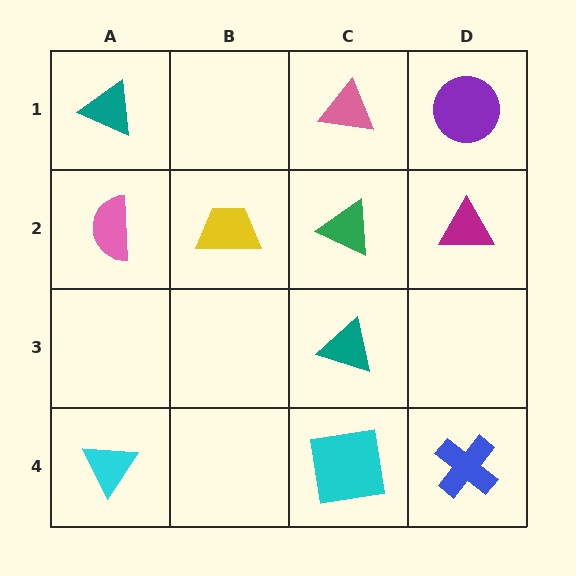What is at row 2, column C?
A green triangle.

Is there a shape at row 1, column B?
No, that cell is empty.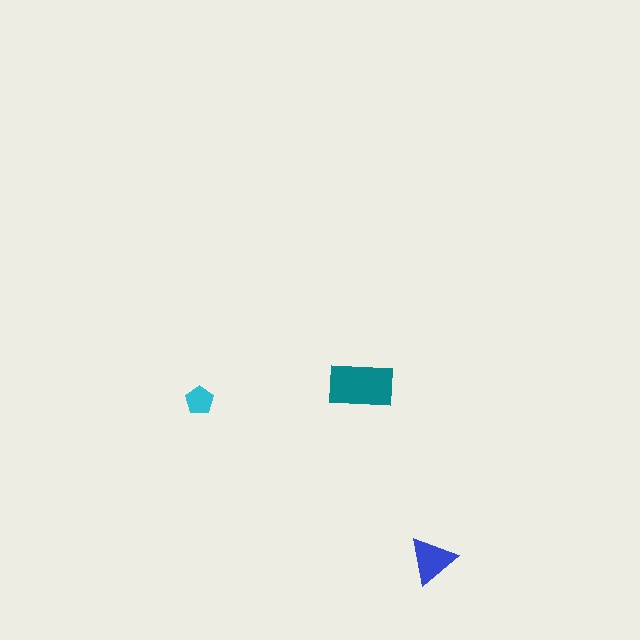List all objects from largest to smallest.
The teal rectangle, the blue triangle, the cyan pentagon.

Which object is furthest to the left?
The cyan pentagon is leftmost.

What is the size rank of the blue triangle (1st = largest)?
2nd.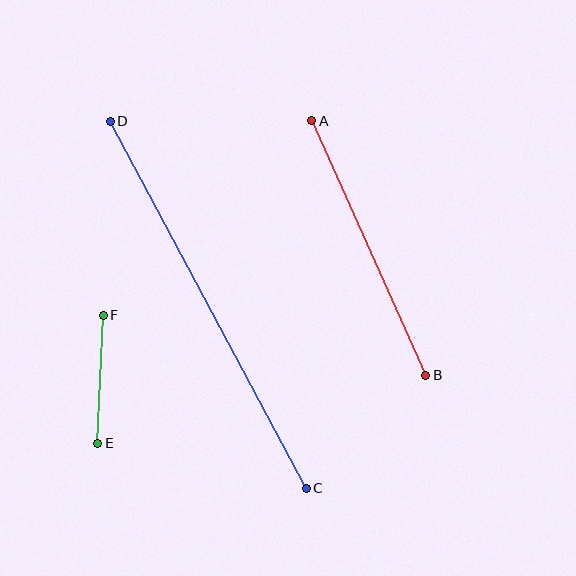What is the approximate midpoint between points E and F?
The midpoint is at approximately (101, 379) pixels.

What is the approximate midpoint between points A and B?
The midpoint is at approximately (369, 248) pixels.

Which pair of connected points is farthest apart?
Points C and D are farthest apart.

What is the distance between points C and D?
The distance is approximately 416 pixels.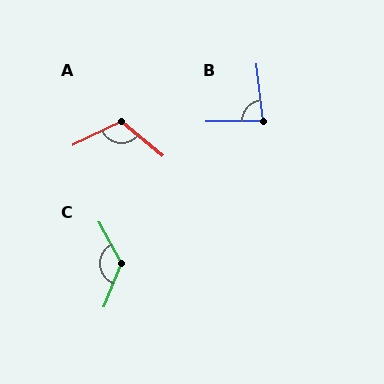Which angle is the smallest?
B, at approximately 84 degrees.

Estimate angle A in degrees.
Approximately 115 degrees.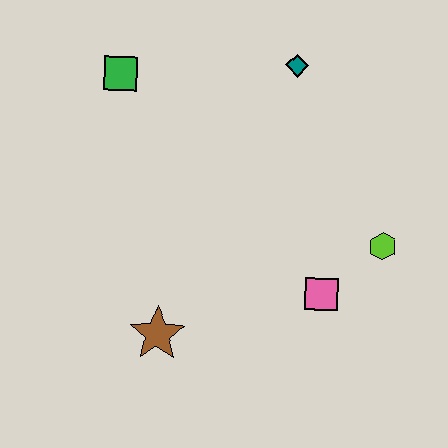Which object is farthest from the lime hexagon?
The green square is farthest from the lime hexagon.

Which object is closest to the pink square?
The lime hexagon is closest to the pink square.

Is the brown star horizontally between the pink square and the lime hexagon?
No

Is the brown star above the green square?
No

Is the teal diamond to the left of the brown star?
No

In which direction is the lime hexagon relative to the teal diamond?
The lime hexagon is below the teal diamond.